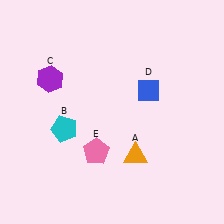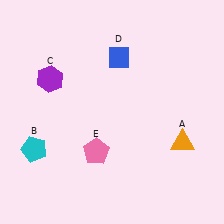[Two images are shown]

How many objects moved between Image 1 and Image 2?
3 objects moved between the two images.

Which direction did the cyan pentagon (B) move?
The cyan pentagon (B) moved left.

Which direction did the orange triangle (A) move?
The orange triangle (A) moved right.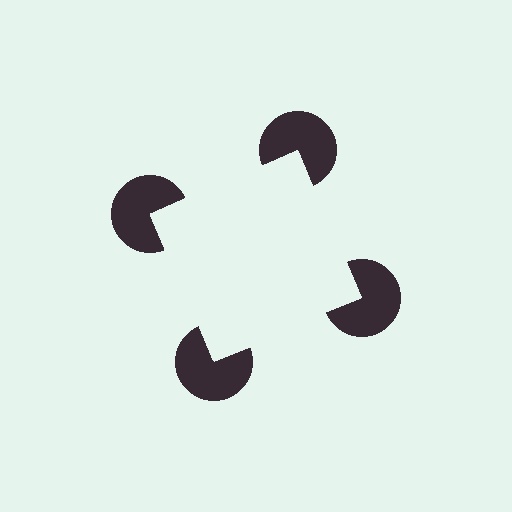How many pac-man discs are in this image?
There are 4 — one at each vertex of the illusory square.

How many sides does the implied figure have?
4 sides.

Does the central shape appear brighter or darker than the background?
It typically appears slightly brighter than the background, even though no actual brightness change is drawn.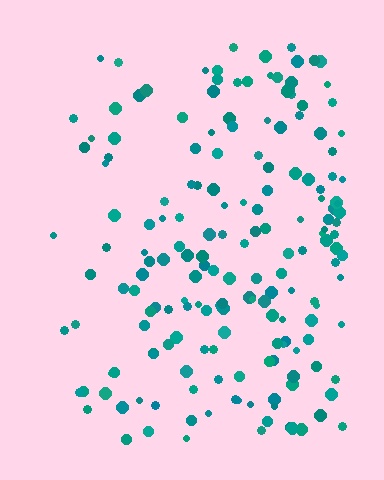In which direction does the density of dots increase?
From left to right, with the right side densest.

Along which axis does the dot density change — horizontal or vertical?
Horizontal.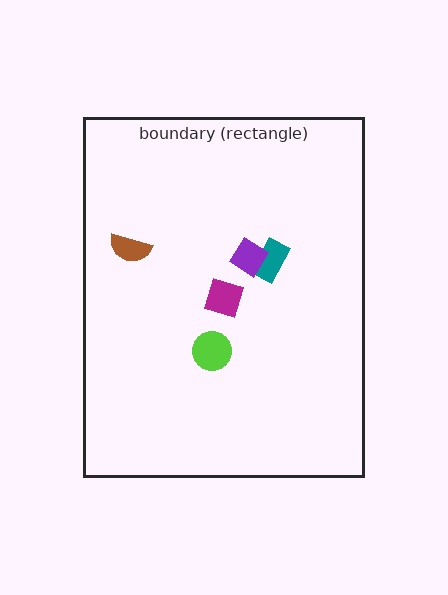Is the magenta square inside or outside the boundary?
Inside.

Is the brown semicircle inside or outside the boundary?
Inside.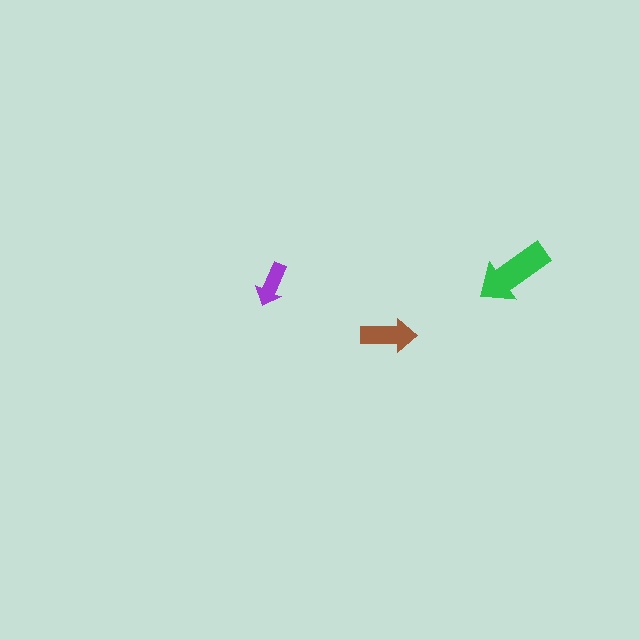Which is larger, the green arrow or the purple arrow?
The green one.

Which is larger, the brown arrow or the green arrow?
The green one.